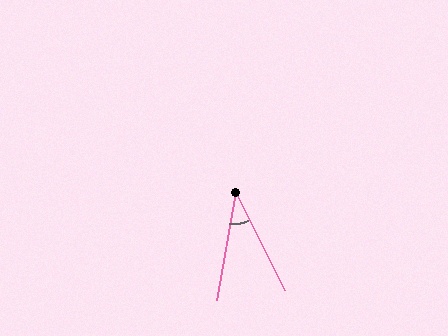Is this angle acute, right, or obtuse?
It is acute.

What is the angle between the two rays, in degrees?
Approximately 37 degrees.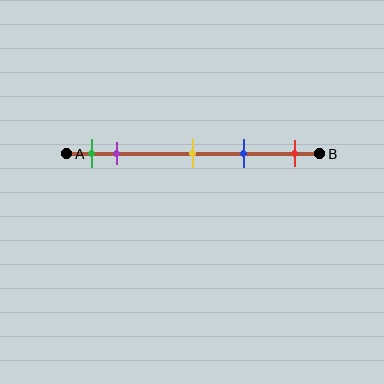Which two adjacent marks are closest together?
The green and purple marks are the closest adjacent pair.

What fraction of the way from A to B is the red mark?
The red mark is approximately 90% (0.9) of the way from A to B.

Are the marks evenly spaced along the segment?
No, the marks are not evenly spaced.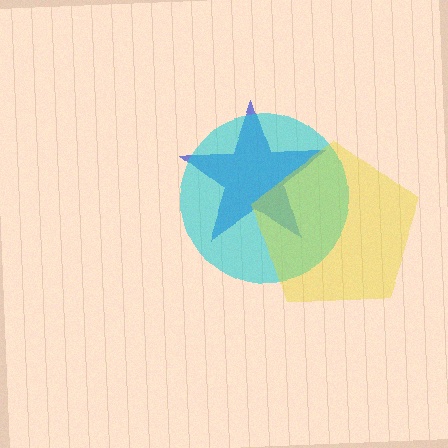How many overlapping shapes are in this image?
There are 3 overlapping shapes in the image.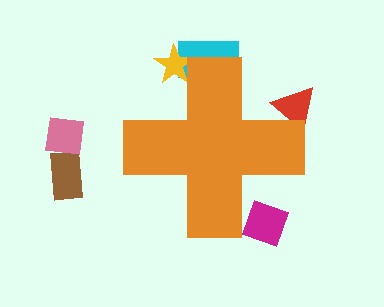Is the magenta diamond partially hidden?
Yes, the magenta diamond is partially hidden behind the orange cross.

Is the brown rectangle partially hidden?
No, the brown rectangle is fully visible.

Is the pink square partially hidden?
No, the pink square is fully visible.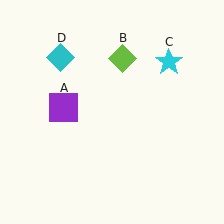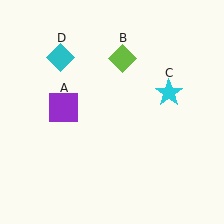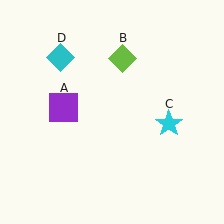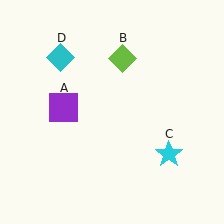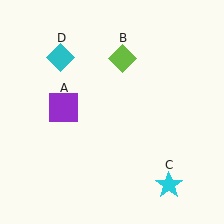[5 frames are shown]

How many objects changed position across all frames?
1 object changed position: cyan star (object C).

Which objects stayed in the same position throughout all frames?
Purple square (object A) and lime diamond (object B) and cyan diamond (object D) remained stationary.